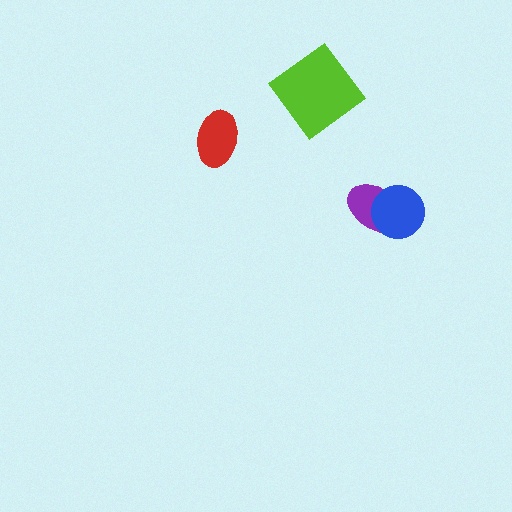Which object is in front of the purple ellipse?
The blue circle is in front of the purple ellipse.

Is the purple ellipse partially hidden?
Yes, it is partially covered by another shape.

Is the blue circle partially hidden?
No, no other shape covers it.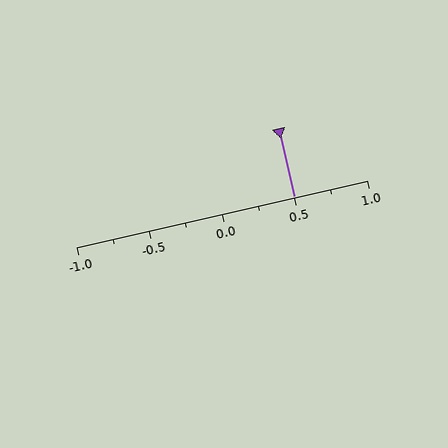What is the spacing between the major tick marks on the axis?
The major ticks are spaced 0.5 apart.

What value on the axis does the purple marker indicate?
The marker indicates approximately 0.5.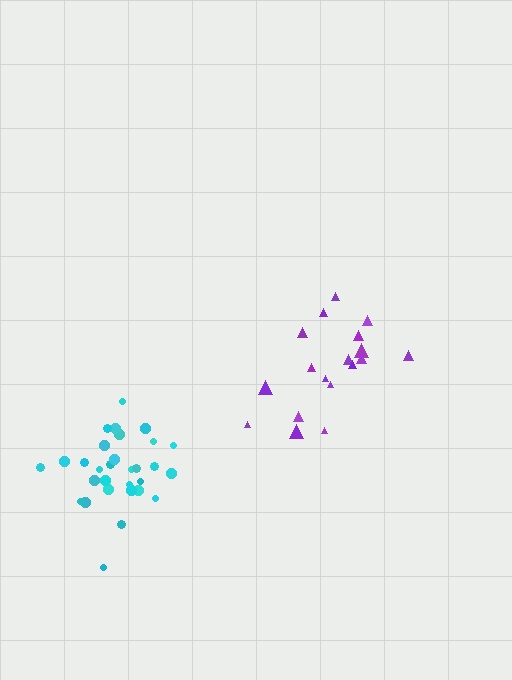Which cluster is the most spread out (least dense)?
Purple.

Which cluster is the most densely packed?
Cyan.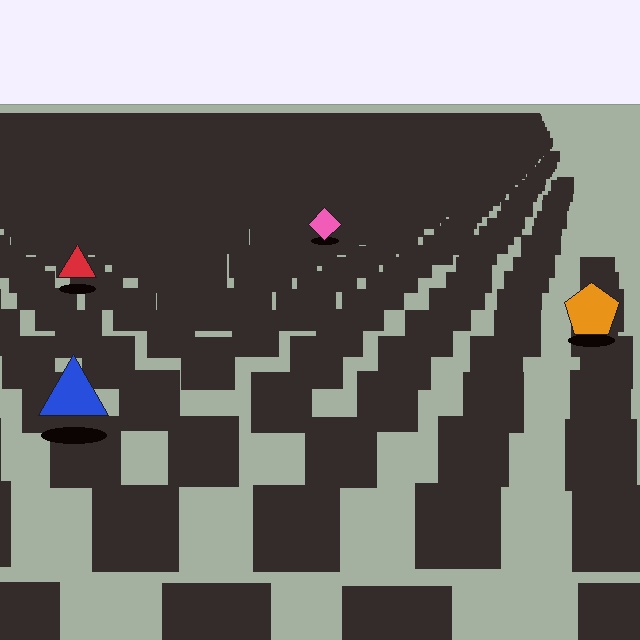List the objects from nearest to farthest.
From nearest to farthest: the blue triangle, the orange pentagon, the red triangle, the pink diamond.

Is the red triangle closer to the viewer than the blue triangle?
No. The blue triangle is closer — you can tell from the texture gradient: the ground texture is coarser near it.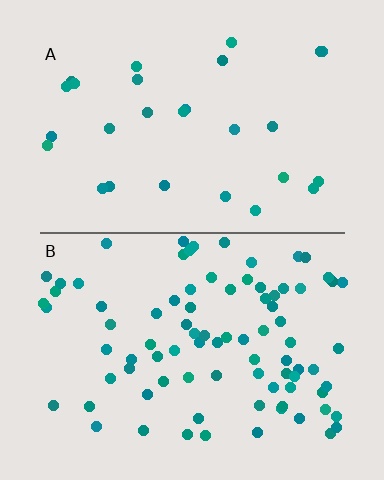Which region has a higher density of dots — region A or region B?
B (the bottom).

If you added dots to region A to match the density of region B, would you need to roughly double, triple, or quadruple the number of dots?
Approximately triple.